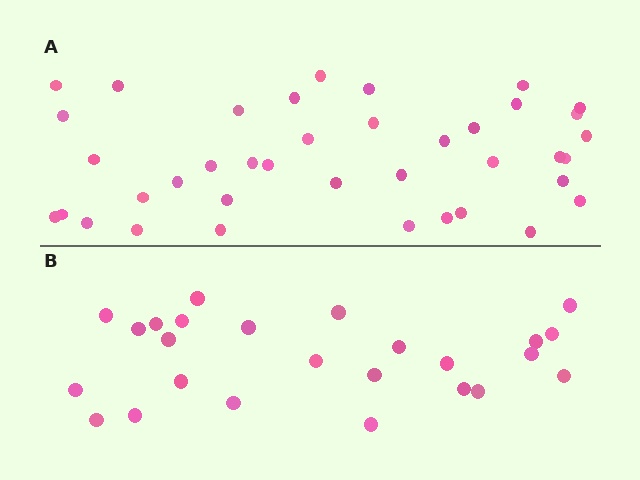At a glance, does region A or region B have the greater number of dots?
Region A (the top region) has more dots.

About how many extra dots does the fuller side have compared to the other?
Region A has approximately 15 more dots than region B.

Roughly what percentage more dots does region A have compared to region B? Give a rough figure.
About 55% more.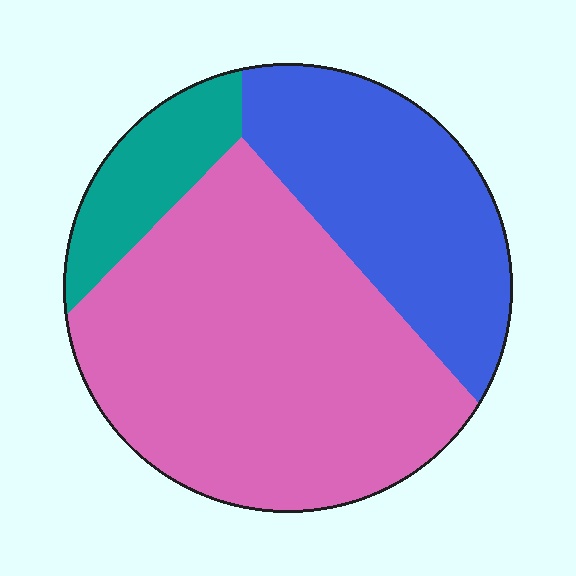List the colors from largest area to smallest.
From largest to smallest: pink, blue, teal.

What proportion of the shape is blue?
Blue covers 31% of the shape.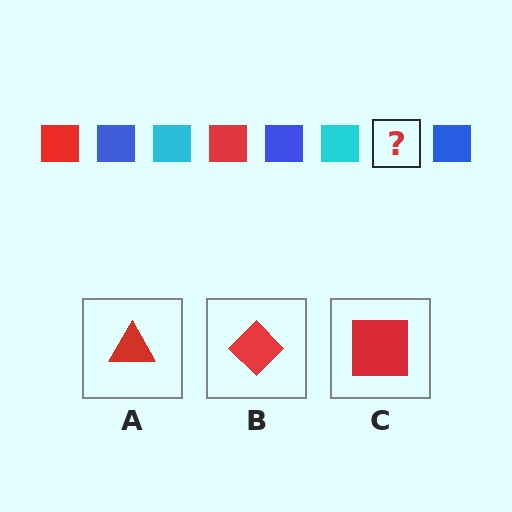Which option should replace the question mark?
Option C.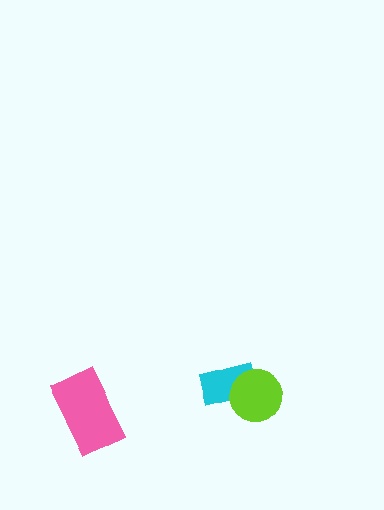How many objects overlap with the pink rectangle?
0 objects overlap with the pink rectangle.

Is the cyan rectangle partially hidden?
Yes, it is partially covered by another shape.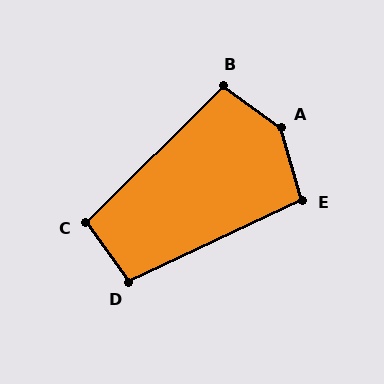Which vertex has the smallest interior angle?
C, at approximately 99 degrees.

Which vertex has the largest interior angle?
A, at approximately 141 degrees.